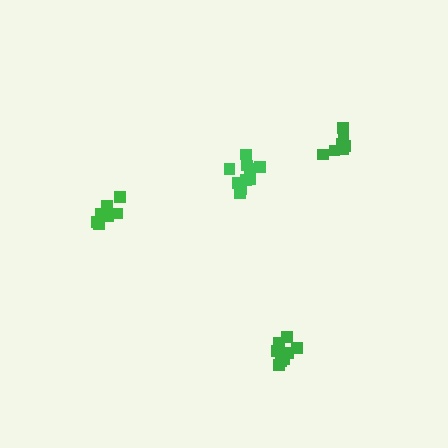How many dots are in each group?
Group 1: 11 dots, Group 2: 8 dots, Group 3: 7 dots, Group 4: 9 dots (35 total).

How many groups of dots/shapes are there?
There are 4 groups.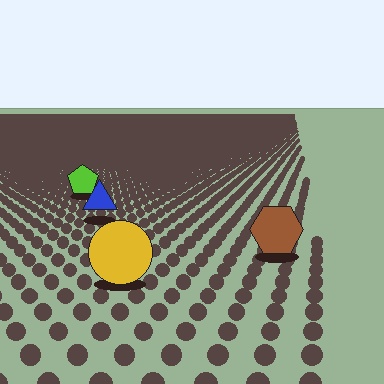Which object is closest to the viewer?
The yellow circle is closest. The texture marks near it are larger and more spread out.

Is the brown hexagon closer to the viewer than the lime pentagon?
Yes. The brown hexagon is closer — you can tell from the texture gradient: the ground texture is coarser near it.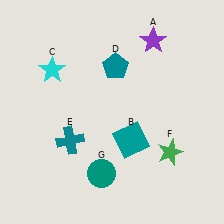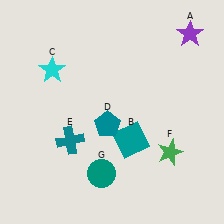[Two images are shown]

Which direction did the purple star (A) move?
The purple star (A) moved right.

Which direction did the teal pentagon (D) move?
The teal pentagon (D) moved down.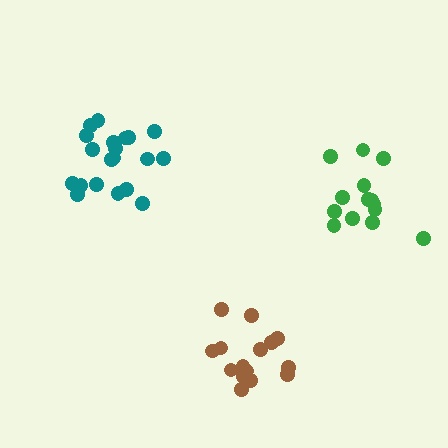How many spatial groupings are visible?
There are 3 spatial groupings.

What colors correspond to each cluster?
The clusters are colored: teal, brown, green.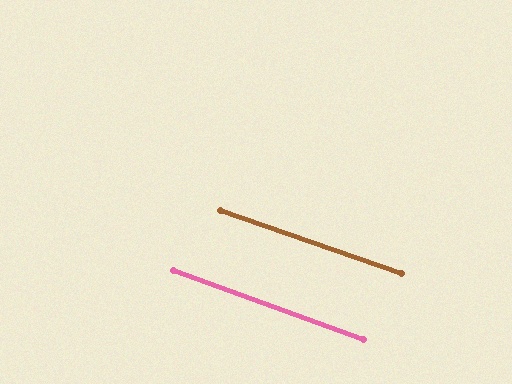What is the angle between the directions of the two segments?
Approximately 1 degree.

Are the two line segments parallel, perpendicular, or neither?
Parallel — their directions differ by only 0.5°.